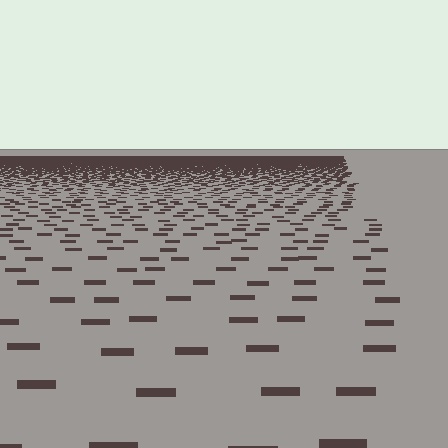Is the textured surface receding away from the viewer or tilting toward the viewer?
The surface is receding away from the viewer. Texture elements get smaller and denser toward the top.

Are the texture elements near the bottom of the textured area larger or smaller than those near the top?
Larger. Near the bottom, elements are closer to the viewer and appear at a bigger on-screen size.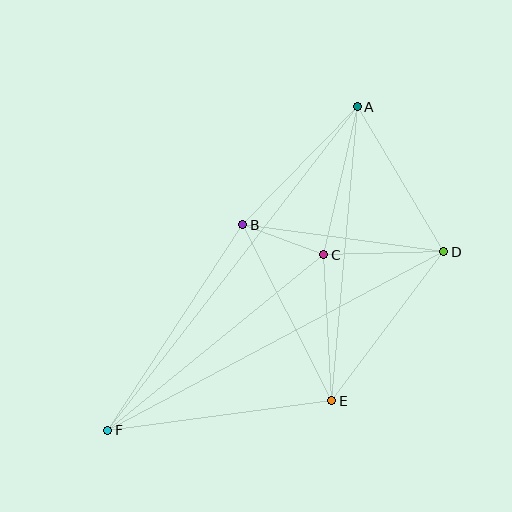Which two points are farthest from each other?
Points A and F are farthest from each other.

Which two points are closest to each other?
Points B and C are closest to each other.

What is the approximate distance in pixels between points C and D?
The distance between C and D is approximately 120 pixels.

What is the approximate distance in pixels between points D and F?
The distance between D and F is approximately 380 pixels.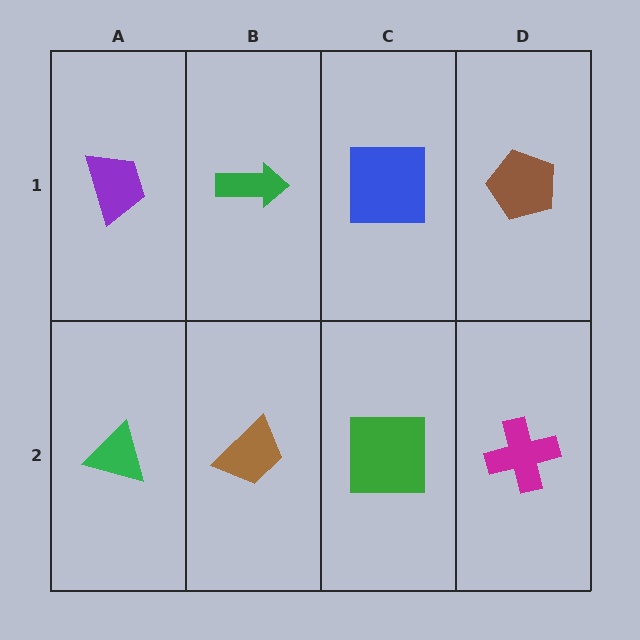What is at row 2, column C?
A green square.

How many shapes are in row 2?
4 shapes.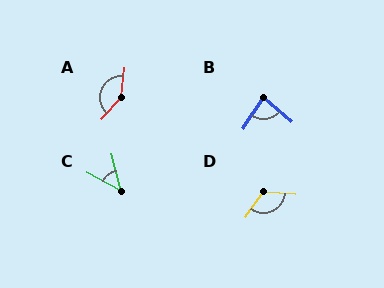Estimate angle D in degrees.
Approximately 121 degrees.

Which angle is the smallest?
C, at approximately 48 degrees.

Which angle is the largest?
A, at approximately 144 degrees.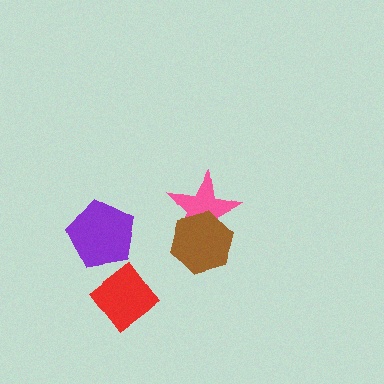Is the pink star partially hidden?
Yes, it is partially covered by another shape.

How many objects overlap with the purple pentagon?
0 objects overlap with the purple pentagon.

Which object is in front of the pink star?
The brown hexagon is in front of the pink star.